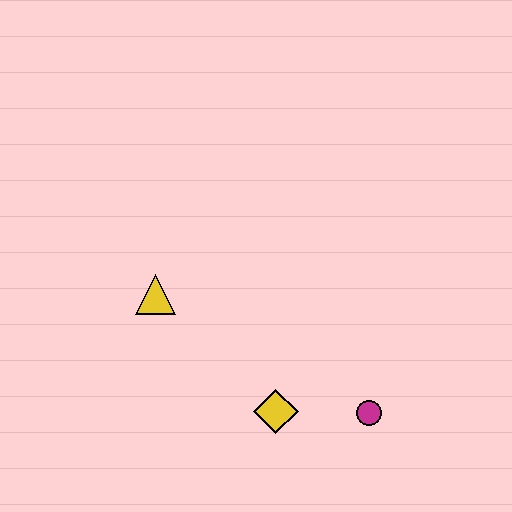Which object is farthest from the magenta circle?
The yellow triangle is farthest from the magenta circle.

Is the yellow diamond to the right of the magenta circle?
No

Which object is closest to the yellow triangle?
The yellow diamond is closest to the yellow triangle.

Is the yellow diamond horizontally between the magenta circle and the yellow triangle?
Yes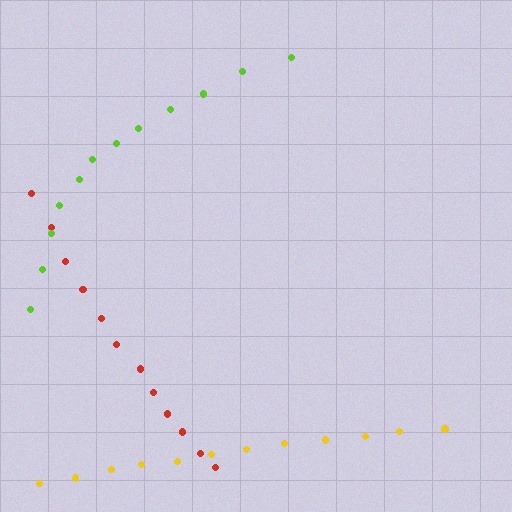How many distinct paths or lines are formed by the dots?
There are 3 distinct paths.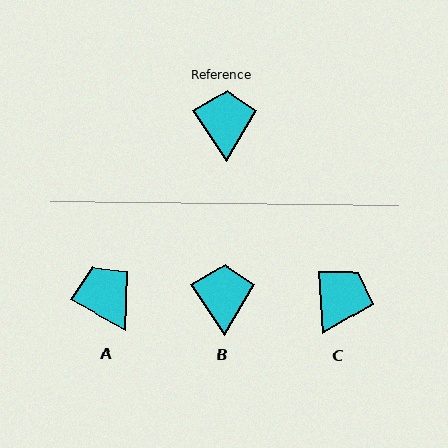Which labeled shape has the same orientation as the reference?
B.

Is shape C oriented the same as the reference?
No, it is off by about 30 degrees.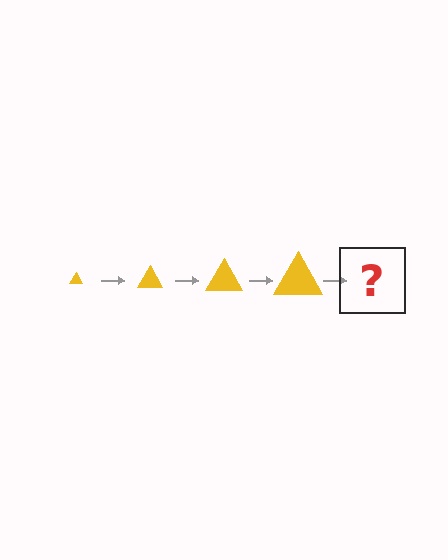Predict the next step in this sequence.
The next step is a yellow triangle, larger than the previous one.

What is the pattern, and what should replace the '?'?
The pattern is that the triangle gets progressively larger each step. The '?' should be a yellow triangle, larger than the previous one.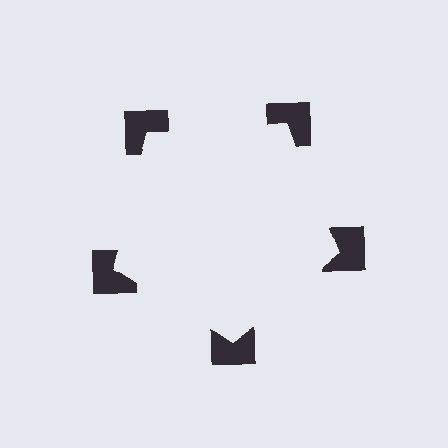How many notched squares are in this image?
There are 5 — one at each vertex of the illusory pentagon.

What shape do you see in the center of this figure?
An illusory pentagon — its edges are inferred from the aligned wedge cuts in the notched squares, not physically drawn.